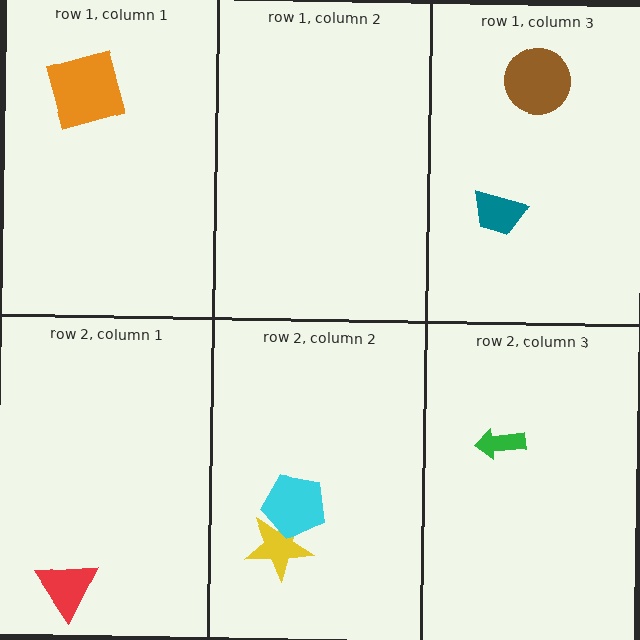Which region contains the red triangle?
The row 2, column 1 region.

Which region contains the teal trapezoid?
The row 1, column 3 region.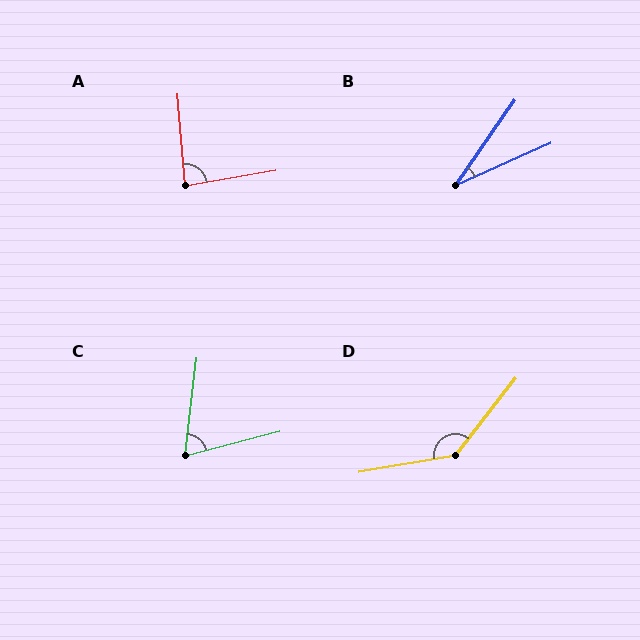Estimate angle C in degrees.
Approximately 69 degrees.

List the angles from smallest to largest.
B (31°), C (69°), A (85°), D (138°).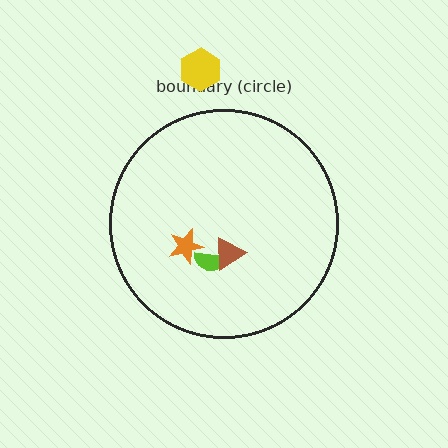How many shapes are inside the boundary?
3 inside, 1 outside.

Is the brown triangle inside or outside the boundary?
Inside.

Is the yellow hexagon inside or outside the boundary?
Outside.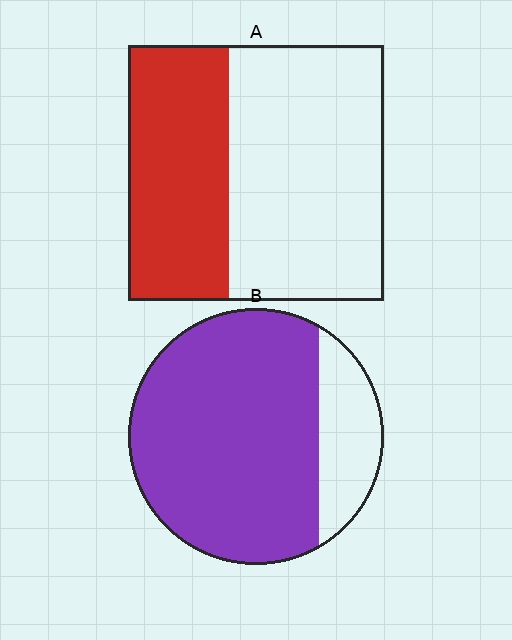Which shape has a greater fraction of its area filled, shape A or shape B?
Shape B.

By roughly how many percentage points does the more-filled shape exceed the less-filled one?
By roughly 40 percentage points (B over A).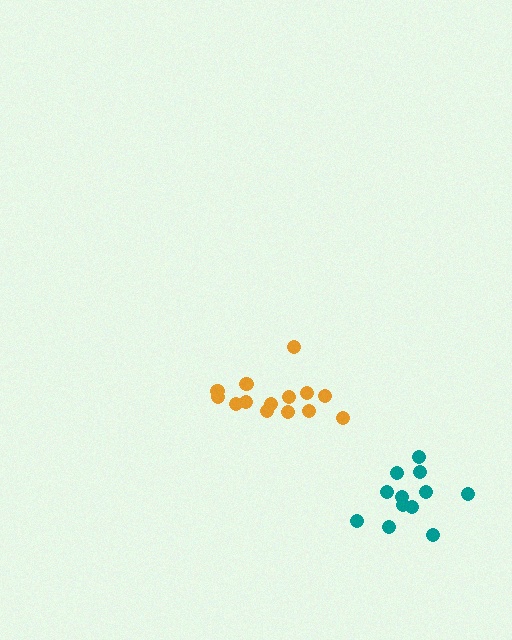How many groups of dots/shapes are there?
There are 2 groups.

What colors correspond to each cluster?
The clusters are colored: teal, orange.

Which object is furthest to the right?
The teal cluster is rightmost.